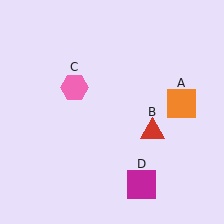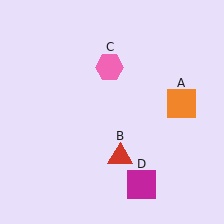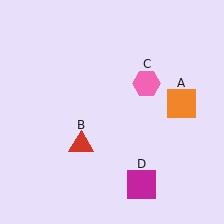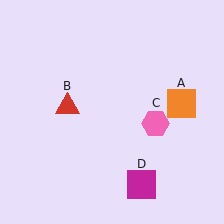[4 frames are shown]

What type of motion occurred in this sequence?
The red triangle (object B), pink hexagon (object C) rotated clockwise around the center of the scene.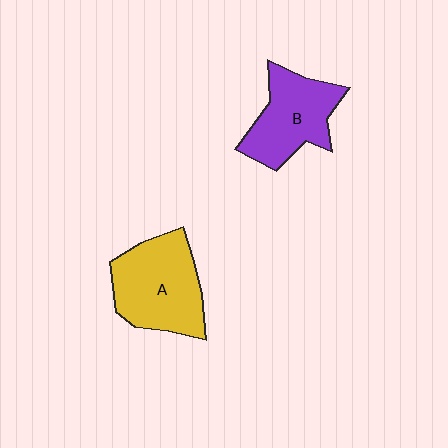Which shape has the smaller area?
Shape B (purple).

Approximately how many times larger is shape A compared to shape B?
Approximately 1.2 times.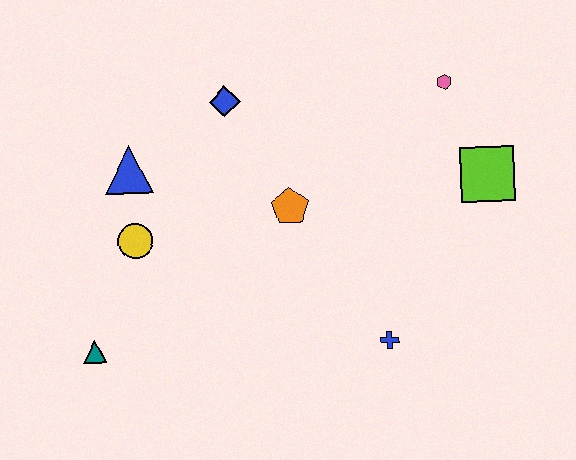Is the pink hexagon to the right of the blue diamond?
Yes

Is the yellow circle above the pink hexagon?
No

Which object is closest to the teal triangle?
The yellow circle is closest to the teal triangle.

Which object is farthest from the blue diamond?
The blue cross is farthest from the blue diamond.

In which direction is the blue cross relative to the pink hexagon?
The blue cross is below the pink hexagon.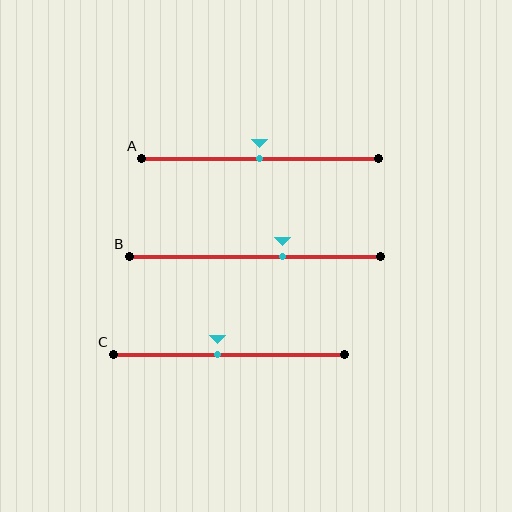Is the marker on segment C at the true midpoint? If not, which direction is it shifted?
No, the marker on segment C is shifted to the left by about 5% of the segment length.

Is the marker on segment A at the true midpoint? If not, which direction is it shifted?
Yes, the marker on segment A is at the true midpoint.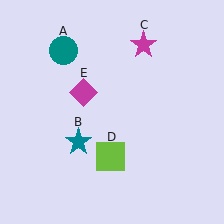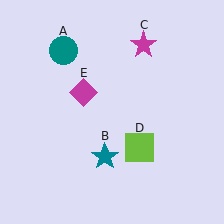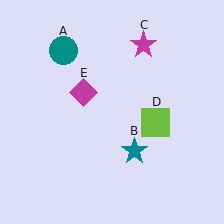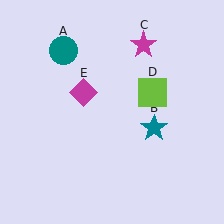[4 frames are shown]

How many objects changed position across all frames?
2 objects changed position: teal star (object B), lime square (object D).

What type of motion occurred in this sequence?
The teal star (object B), lime square (object D) rotated counterclockwise around the center of the scene.